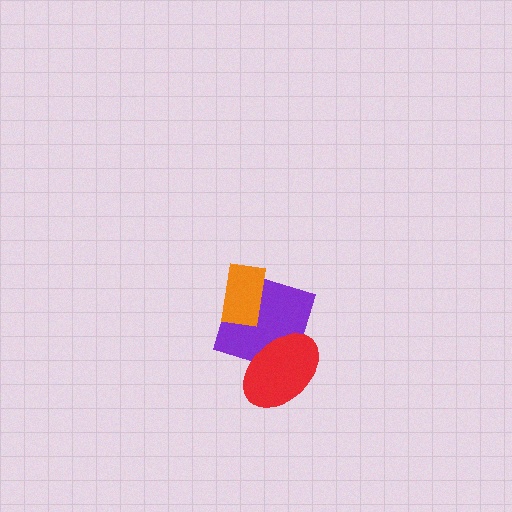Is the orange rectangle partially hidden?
No, no other shape covers it.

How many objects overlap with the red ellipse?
1 object overlaps with the red ellipse.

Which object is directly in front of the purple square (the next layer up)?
The red ellipse is directly in front of the purple square.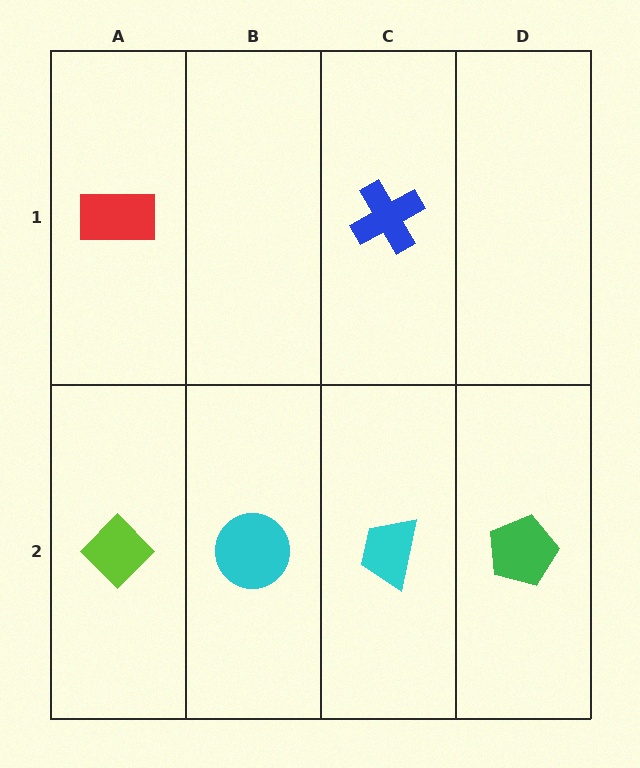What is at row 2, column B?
A cyan circle.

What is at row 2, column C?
A cyan trapezoid.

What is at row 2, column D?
A green pentagon.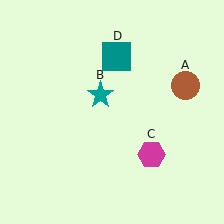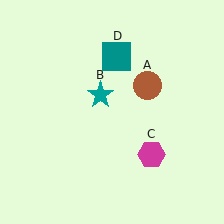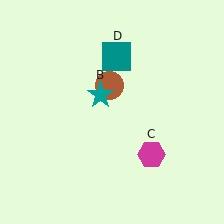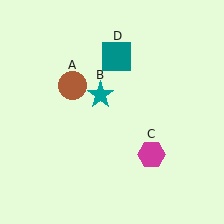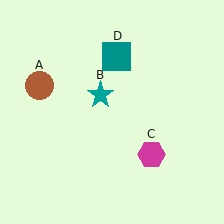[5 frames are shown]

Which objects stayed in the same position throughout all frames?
Teal star (object B) and magenta hexagon (object C) and teal square (object D) remained stationary.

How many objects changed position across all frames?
1 object changed position: brown circle (object A).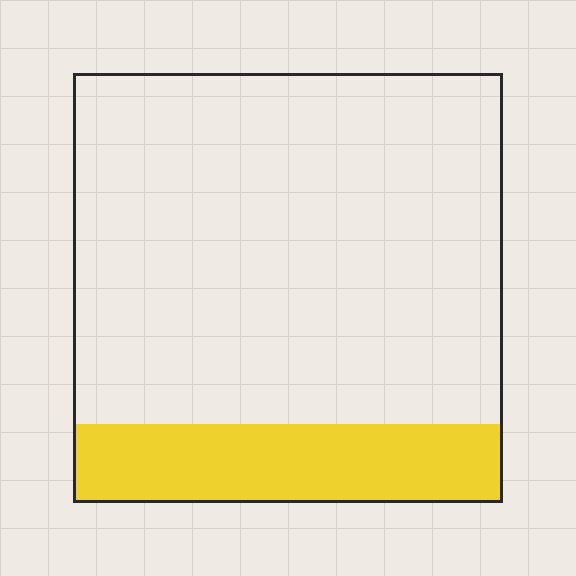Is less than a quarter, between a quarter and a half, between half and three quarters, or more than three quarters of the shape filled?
Less than a quarter.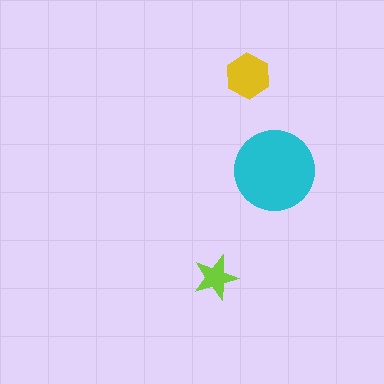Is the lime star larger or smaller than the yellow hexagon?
Smaller.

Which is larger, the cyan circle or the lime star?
The cyan circle.